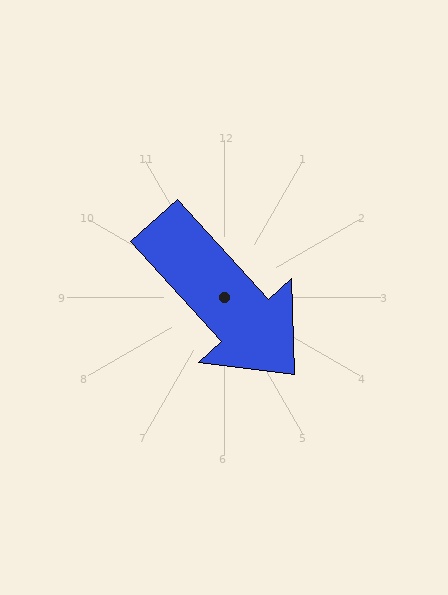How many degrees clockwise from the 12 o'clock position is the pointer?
Approximately 138 degrees.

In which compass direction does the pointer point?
Southeast.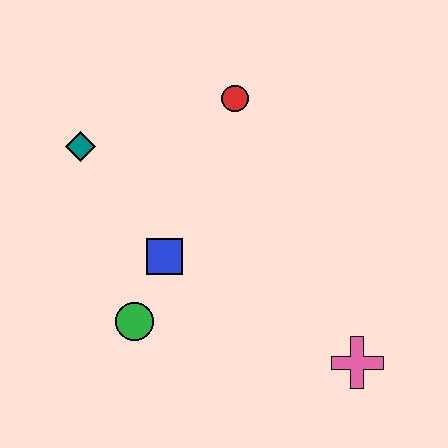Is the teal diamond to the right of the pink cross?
No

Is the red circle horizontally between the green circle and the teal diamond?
No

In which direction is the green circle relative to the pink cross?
The green circle is to the left of the pink cross.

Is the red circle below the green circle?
No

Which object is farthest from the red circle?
The pink cross is farthest from the red circle.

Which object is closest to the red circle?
The teal diamond is closest to the red circle.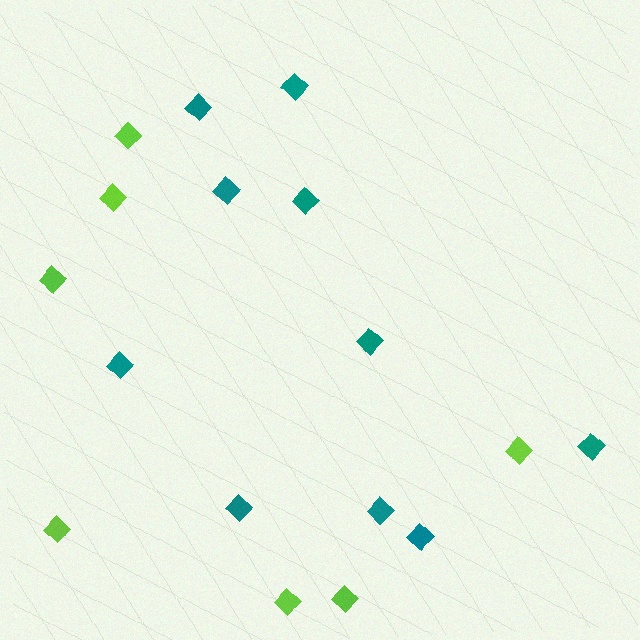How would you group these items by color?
There are 2 groups: one group of lime diamonds (7) and one group of teal diamonds (10).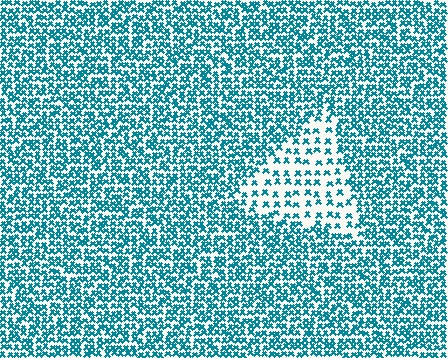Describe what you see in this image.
The image contains small teal elements arranged at two different densities. A triangle-shaped region is visible where the elements are less densely packed than the surrounding area.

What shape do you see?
I see a triangle.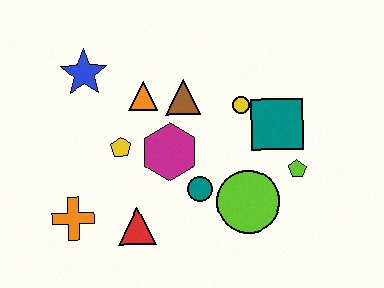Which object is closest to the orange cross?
The red triangle is closest to the orange cross.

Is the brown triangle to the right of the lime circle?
No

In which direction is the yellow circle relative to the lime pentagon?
The yellow circle is above the lime pentagon.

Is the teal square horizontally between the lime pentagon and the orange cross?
Yes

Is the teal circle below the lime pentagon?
Yes